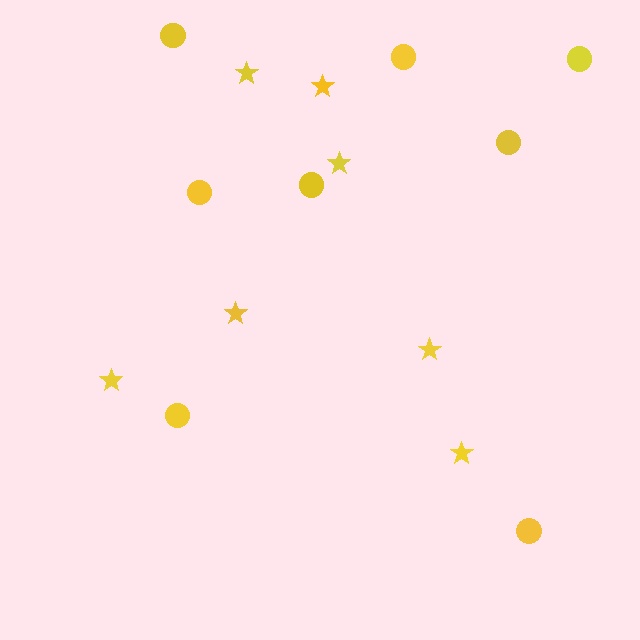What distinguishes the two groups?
There are 2 groups: one group of circles (8) and one group of stars (7).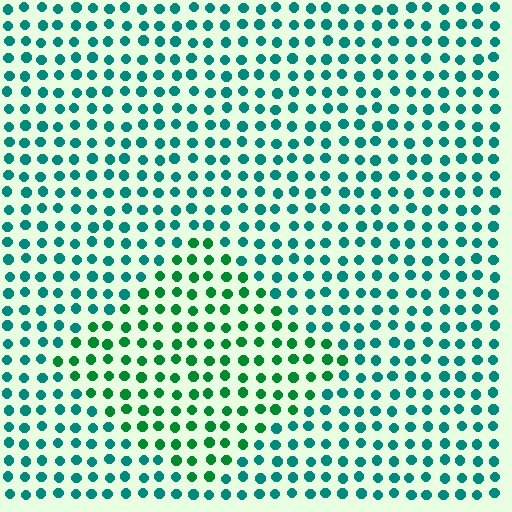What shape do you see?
I see a diamond.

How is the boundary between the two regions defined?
The boundary is defined purely by a slight shift in hue (about 34 degrees). Spacing, size, and orientation are identical on both sides.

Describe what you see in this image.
The image is filled with small teal elements in a uniform arrangement. A diamond-shaped region is visible where the elements are tinted to a slightly different hue, forming a subtle color boundary.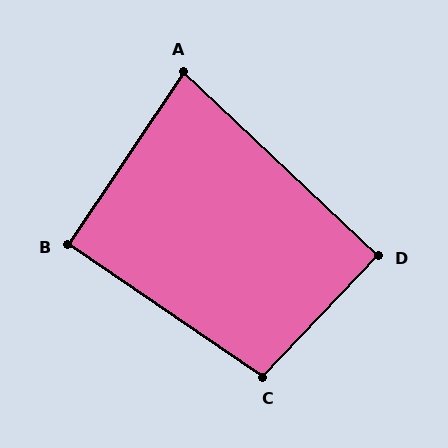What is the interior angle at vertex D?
Approximately 90 degrees (approximately right).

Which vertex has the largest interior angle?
C, at approximately 99 degrees.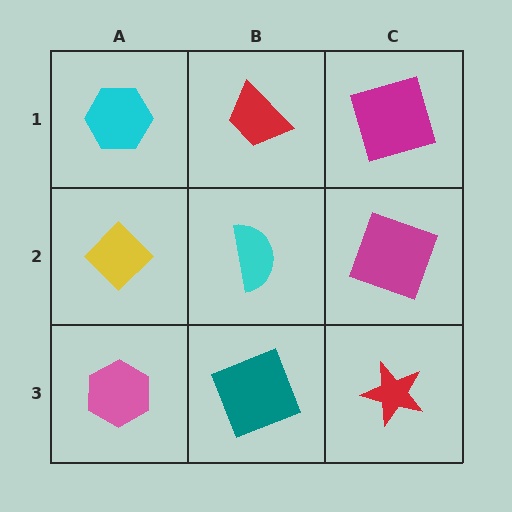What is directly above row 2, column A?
A cyan hexagon.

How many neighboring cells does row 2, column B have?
4.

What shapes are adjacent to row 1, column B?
A cyan semicircle (row 2, column B), a cyan hexagon (row 1, column A), a magenta square (row 1, column C).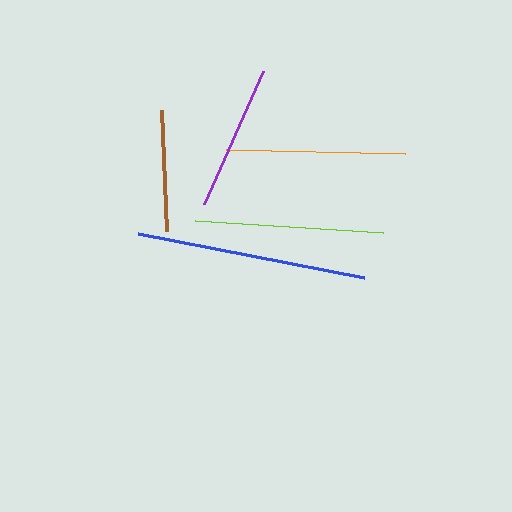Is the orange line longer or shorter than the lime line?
The lime line is longer than the orange line.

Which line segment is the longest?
The blue line is the longest at approximately 231 pixels.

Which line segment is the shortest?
The brown line is the shortest at approximately 121 pixels.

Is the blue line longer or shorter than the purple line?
The blue line is longer than the purple line.